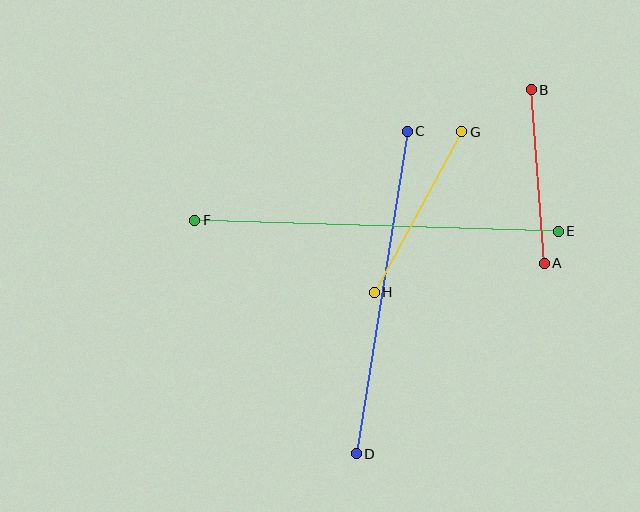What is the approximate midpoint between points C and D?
The midpoint is at approximately (382, 293) pixels.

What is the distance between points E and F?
The distance is approximately 363 pixels.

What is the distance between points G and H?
The distance is approximately 183 pixels.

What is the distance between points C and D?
The distance is approximately 326 pixels.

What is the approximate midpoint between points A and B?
The midpoint is at approximately (538, 176) pixels.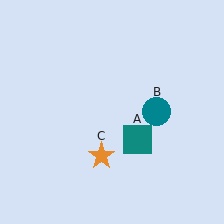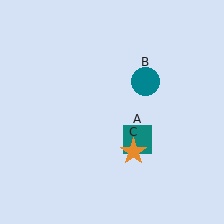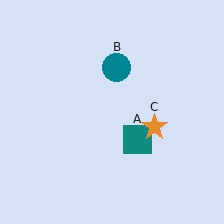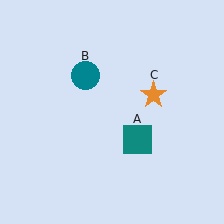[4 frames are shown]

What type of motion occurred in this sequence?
The teal circle (object B), orange star (object C) rotated counterclockwise around the center of the scene.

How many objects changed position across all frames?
2 objects changed position: teal circle (object B), orange star (object C).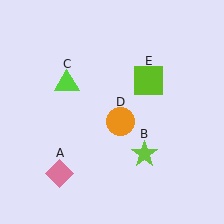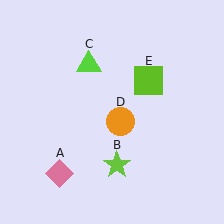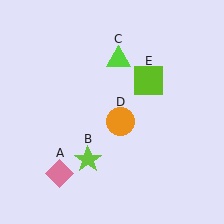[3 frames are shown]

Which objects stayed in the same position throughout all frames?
Pink diamond (object A) and orange circle (object D) and lime square (object E) remained stationary.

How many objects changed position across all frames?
2 objects changed position: lime star (object B), lime triangle (object C).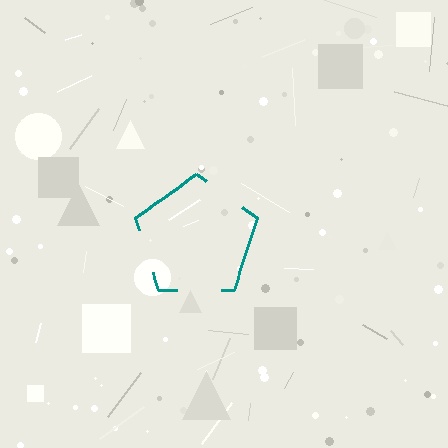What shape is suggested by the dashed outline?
The dashed outline suggests a pentagon.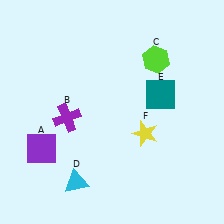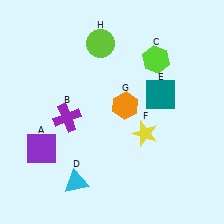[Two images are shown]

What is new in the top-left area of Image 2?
A lime circle (H) was added in the top-left area of Image 2.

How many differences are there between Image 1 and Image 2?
There are 2 differences between the two images.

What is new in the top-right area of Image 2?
An orange hexagon (G) was added in the top-right area of Image 2.